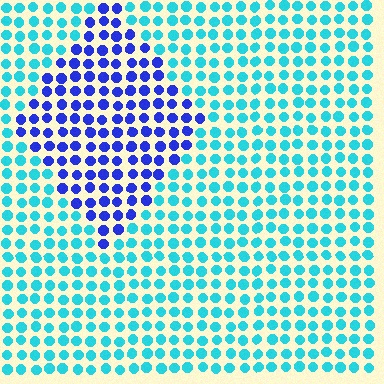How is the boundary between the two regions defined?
The boundary is defined purely by a slight shift in hue (about 53 degrees). Spacing, size, and orientation are identical on both sides.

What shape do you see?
I see a diamond.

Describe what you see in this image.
The image is filled with small cyan elements in a uniform arrangement. A diamond-shaped region is visible where the elements are tinted to a slightly different hue, forming a subtle color boundary.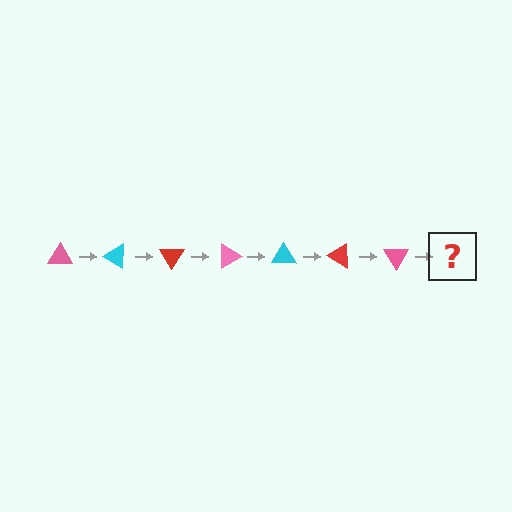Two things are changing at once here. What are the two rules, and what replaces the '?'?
The two rules are that it rotates 30 degrees each step and the color cycles through pink, cyan, and red. The '?' should be a cyan triangle, rotated 210 degrees from the start.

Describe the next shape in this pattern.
It should be a cyan triangle, rotated 210 degrees from the start.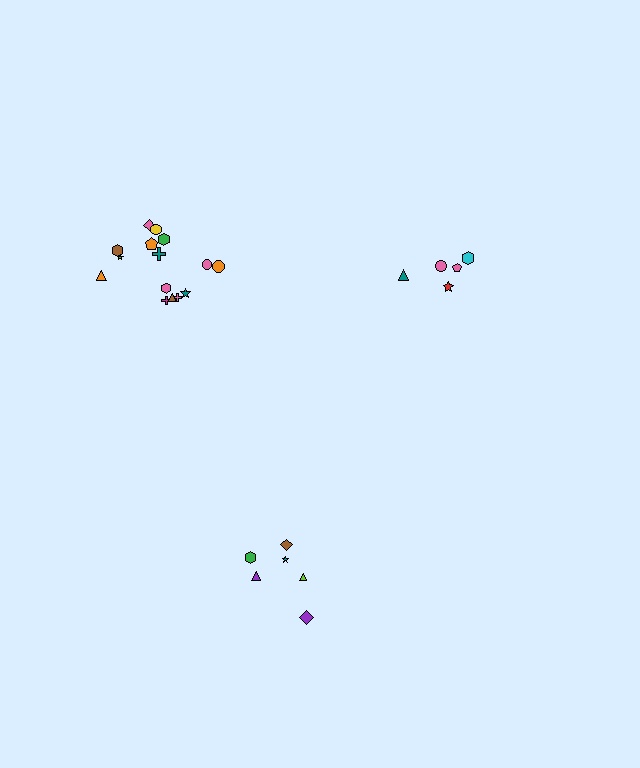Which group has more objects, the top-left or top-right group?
The top-left group.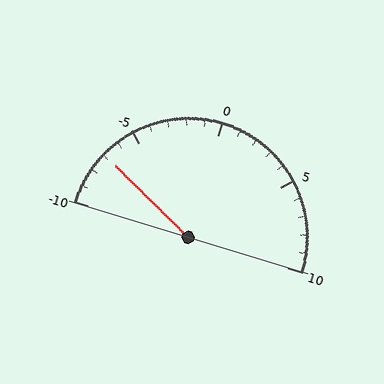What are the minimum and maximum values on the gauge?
The gauge ranges from -10 to 10.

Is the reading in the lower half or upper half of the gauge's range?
The reading is in the lower half of the range (-10 to 10).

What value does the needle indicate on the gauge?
The needle indicates approximately -7.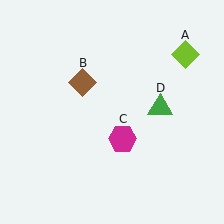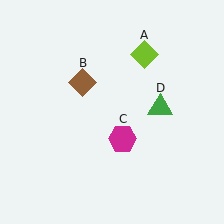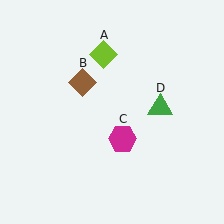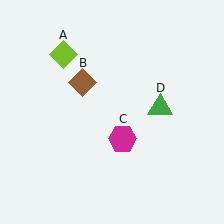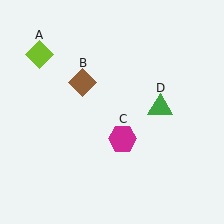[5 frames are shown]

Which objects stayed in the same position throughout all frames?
Brown diamond (object B) and magenta hexagon (object C) and green triangle (object D) remained stationary.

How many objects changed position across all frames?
1 object changed position: lime diamond (object A).